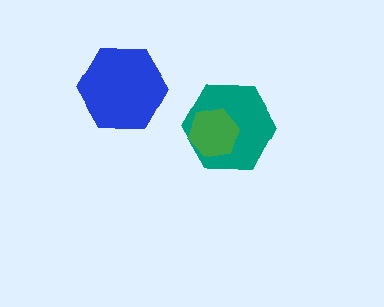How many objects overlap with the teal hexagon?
1 object overlaps with the teal hexagon.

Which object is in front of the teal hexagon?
The green hexagon is in front of the teal hexagon.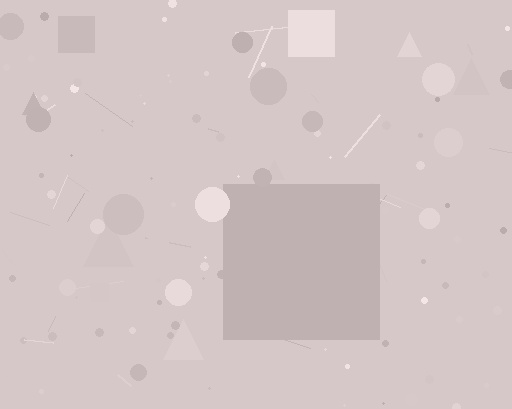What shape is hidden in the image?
A square is hidden in the image.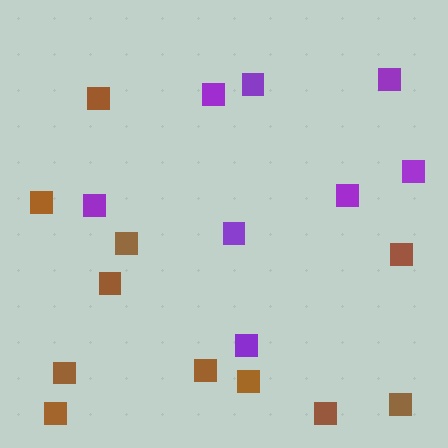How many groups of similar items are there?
There are 2 groups: one group of purple squares (8) and one group of brown squares (11).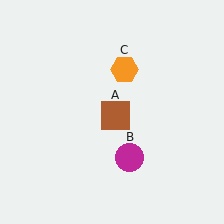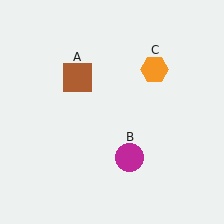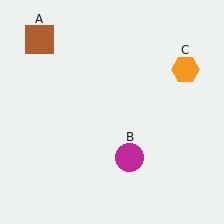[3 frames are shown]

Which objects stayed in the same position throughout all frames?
Magenta circle (object B) remained stationary.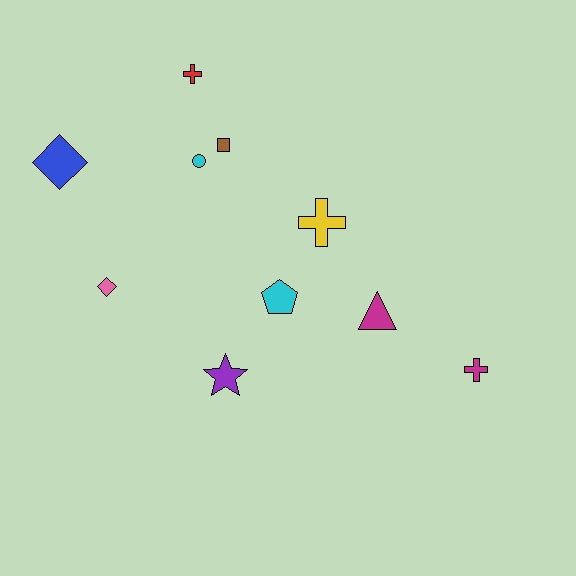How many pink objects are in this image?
There is 1 pink object.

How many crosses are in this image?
There are 3 crosses.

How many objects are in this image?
There are 10 objects.